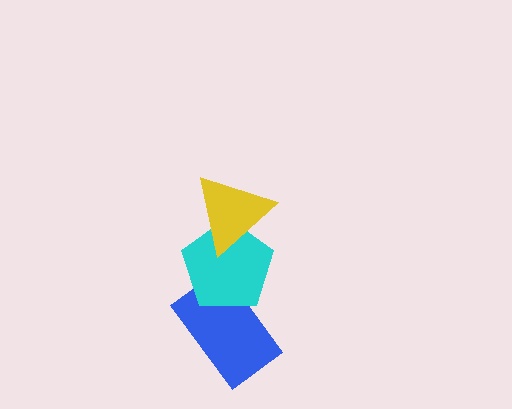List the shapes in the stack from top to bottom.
From top to bottom: the yellow triangle, the cyan pentagon, the blue rectangle.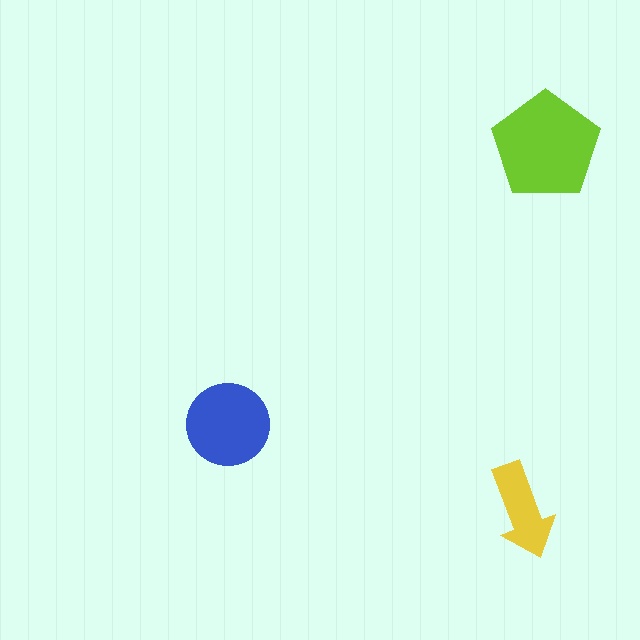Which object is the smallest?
The yellow arrow.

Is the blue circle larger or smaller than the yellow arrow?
Larger.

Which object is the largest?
The lime pentagon.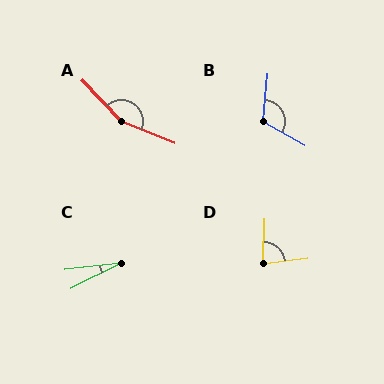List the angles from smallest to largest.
C (19°), D (80°), B (114°), A (156°).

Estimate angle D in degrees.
Approximately 80 degrees.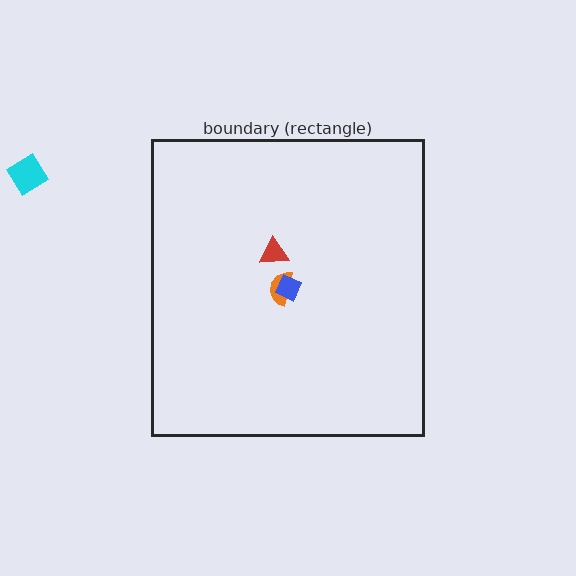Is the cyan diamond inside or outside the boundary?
Outside.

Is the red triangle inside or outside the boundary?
Inside.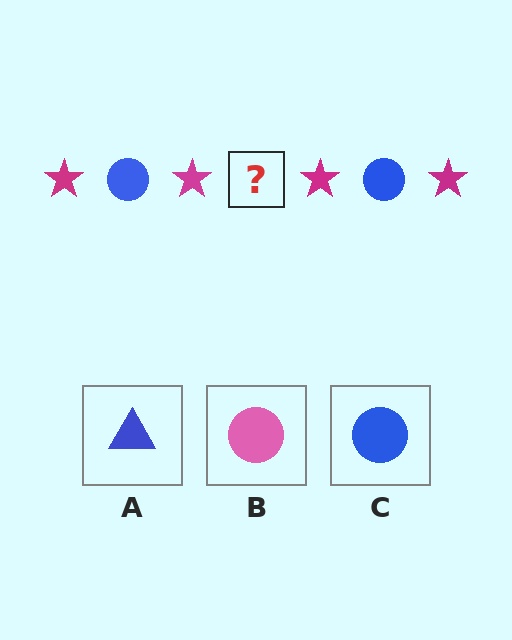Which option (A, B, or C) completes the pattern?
C.